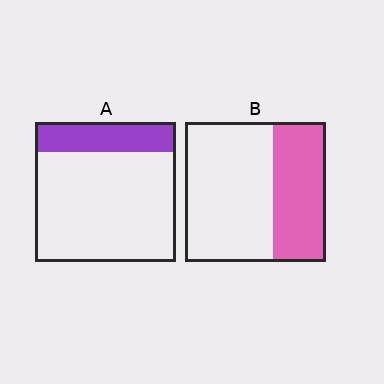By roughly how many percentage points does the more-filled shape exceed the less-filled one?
By roughly 15 percentage points (B over A).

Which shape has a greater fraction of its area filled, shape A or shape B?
Shape B.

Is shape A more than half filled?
No.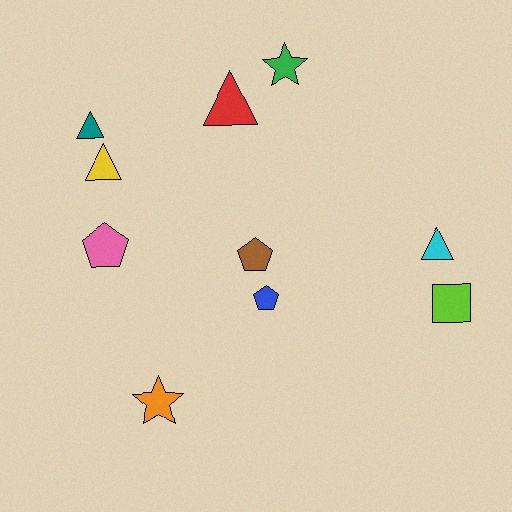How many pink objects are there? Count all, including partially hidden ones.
There is 1 pink object.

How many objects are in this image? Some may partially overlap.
There are 10 objects.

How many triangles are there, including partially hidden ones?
There are 4 triangles.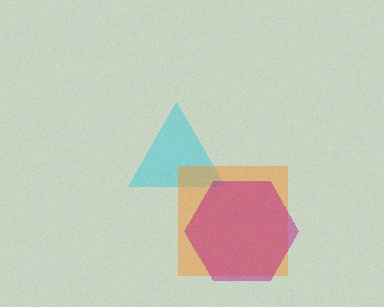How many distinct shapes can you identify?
There are 3 distinct shapes: a cyan triangle, an orange square, a magenta hexagon.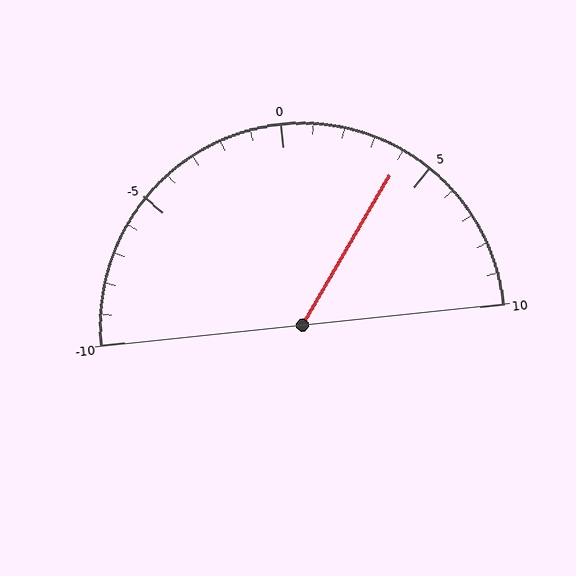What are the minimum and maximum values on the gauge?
The gauge ranges from -10 to 10.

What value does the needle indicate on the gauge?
The needle indicates approximately 4.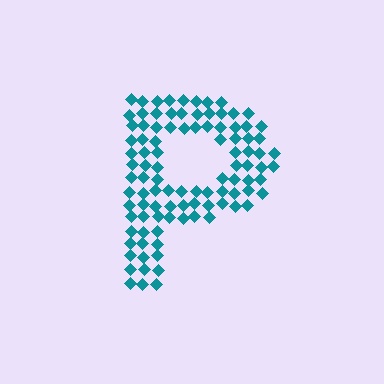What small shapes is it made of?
It is made of small diamonds.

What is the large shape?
The large shape is the letter P.